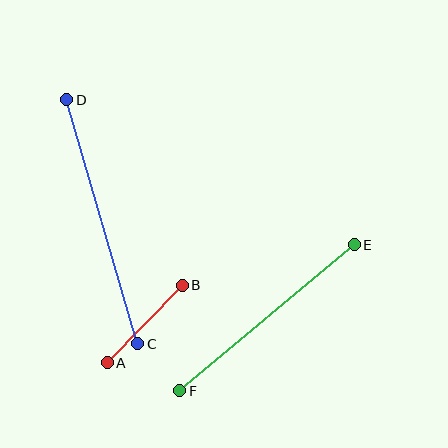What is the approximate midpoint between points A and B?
The midpoint is at approximately (145, 324) pixels.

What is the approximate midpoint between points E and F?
The midpoint is at approximately (267, 318) pixels.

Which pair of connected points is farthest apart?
Points C and D are farthest apart.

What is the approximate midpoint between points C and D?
The midpoint is at approximately (102, 222) pixels.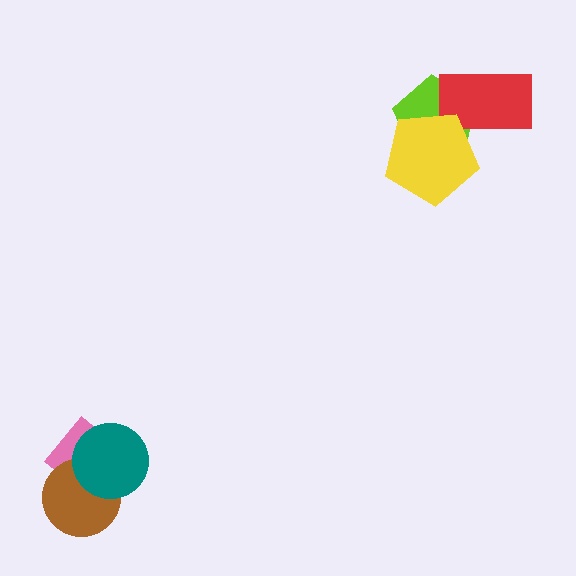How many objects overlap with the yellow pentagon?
2 objects overlap with the yellow pentagon.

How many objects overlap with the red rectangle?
2 objects overlap with the red rectangle.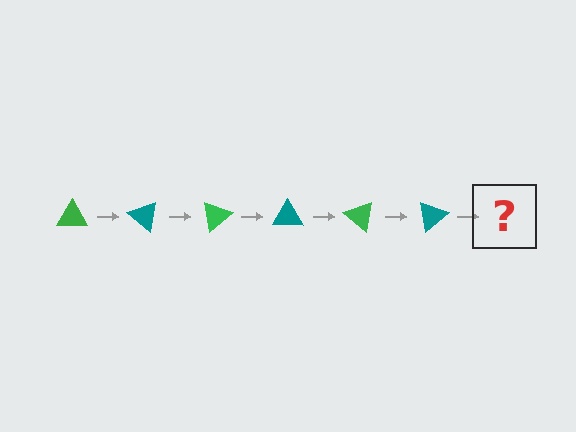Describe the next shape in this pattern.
It should be a green triangle, rotated 240 degrees from the start.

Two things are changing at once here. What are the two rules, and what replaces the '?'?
The two rules are that it rotates 40 degrees each step and the color cycles through green and teal. The '?' should be a green triangle, rotated 240 degrees from the start.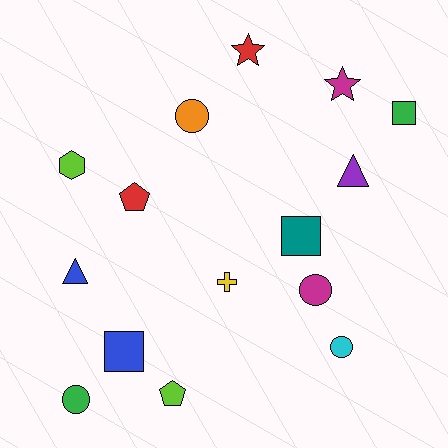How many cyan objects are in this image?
There is 1 cyan object.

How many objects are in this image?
There are 15 objects.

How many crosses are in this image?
There is 1 cross.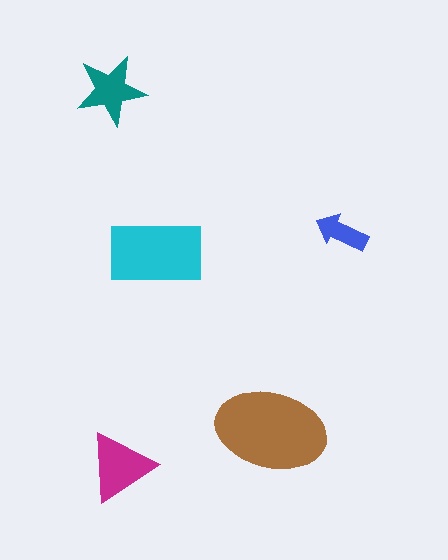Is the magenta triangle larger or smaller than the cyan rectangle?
Smaller.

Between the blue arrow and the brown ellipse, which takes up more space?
The brown ellipse.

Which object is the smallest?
The blue arrow.